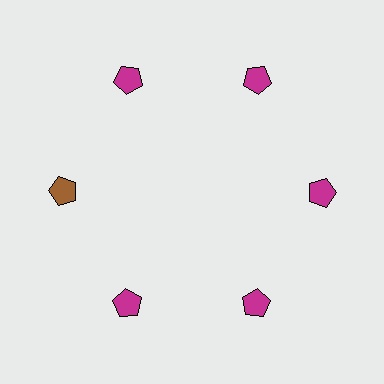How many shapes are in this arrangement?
There are 6 shapes arranged in a ring pattern.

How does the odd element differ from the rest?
It has a different color: brown instead of magenta.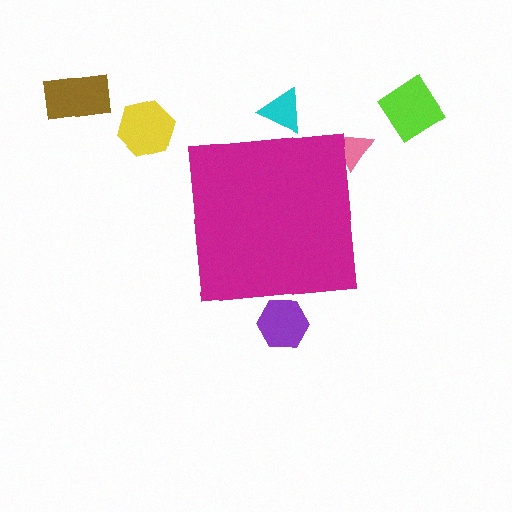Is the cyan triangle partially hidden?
Yes, the cyan triangle is partially hidden behind the magenta square.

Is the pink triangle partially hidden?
Yes, the pink triangle is partially hidden behind the magenta square.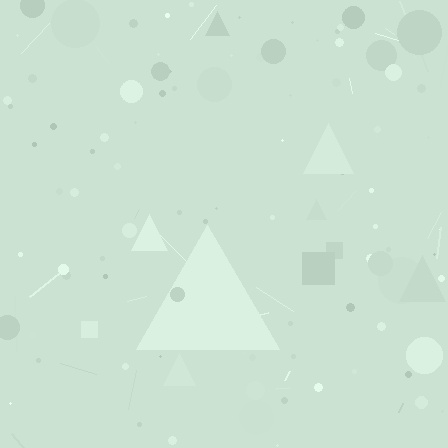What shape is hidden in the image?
A triangle is hidden in the image.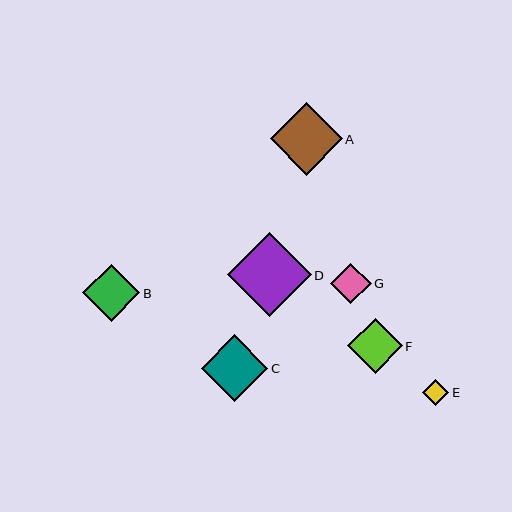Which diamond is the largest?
Diamond D is the largest with a size of approximately 84 pixels.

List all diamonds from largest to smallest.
From largest to smallest: D, A, C, B, F, G, E.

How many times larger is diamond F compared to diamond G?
Diamond F is approximately 1.3 times the size of diamond G.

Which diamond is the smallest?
Diamond E is the smallest with a size of approximately 26 pixels.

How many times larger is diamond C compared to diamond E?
Diamond C is approximately 2.6 times the size of diamond E.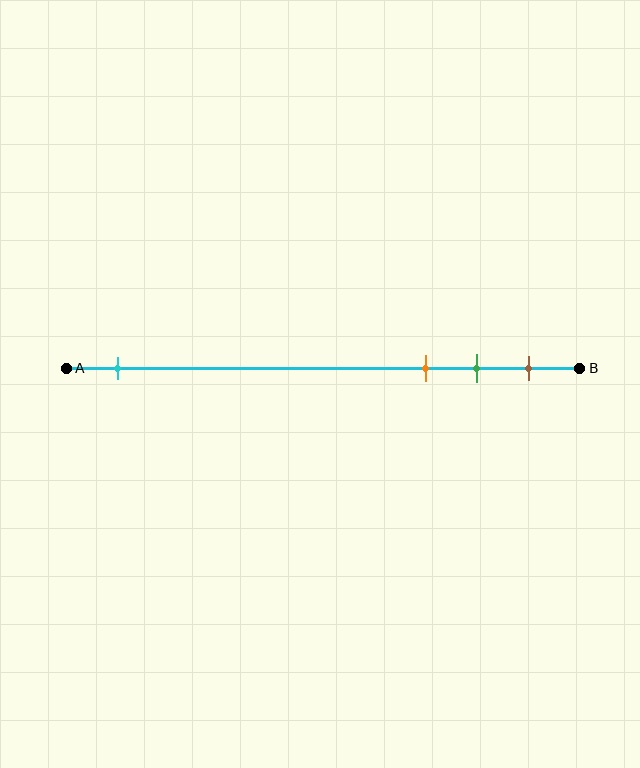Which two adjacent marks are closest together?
The green and brown marks are the closest adjacent pair.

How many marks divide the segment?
There are 4 marks dividing the segment.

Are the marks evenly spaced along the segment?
No, the marks are not evenly spaced.